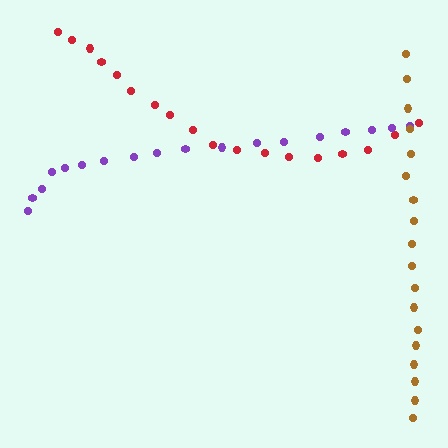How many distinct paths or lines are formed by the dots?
There are 3 distinct paths.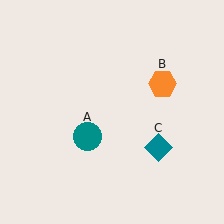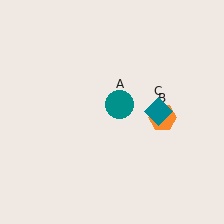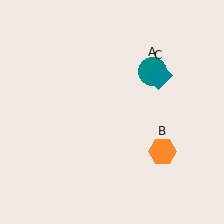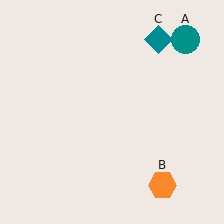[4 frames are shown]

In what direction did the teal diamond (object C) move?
The teal diamond (object C) moved up.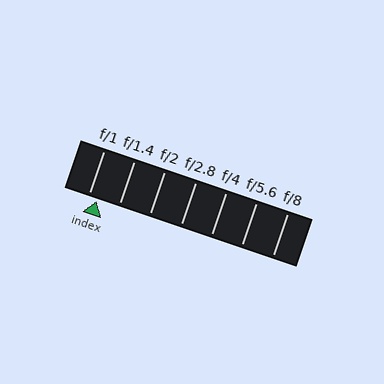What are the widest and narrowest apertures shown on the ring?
The widest aperture shown is f/1 and the narrowest is f/8.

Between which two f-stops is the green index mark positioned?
The index mark is between f/1 and f/1.4.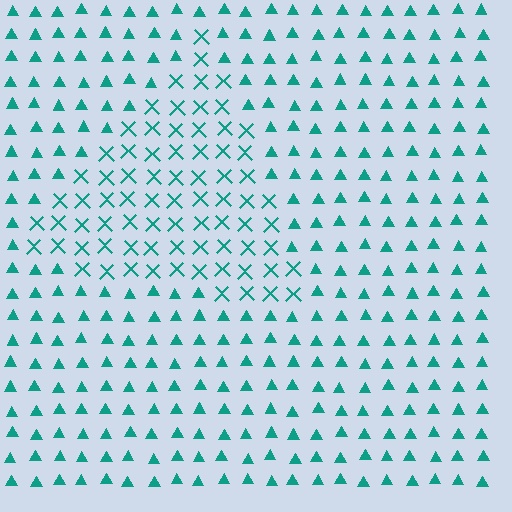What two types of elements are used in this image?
The image uses X marks inside the triangle region and triangles outside it.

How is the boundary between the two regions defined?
The boundary is defined by a change in element shape: X marks inside vs. triangles outside. All elements share the same color and spacing.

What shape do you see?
I see a triangle.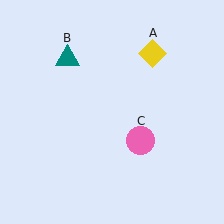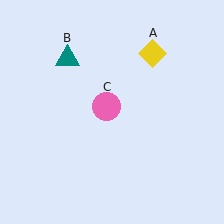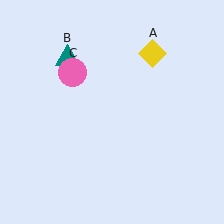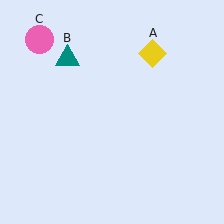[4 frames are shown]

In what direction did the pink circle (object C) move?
The pink circle (object C) moved up and to the left.